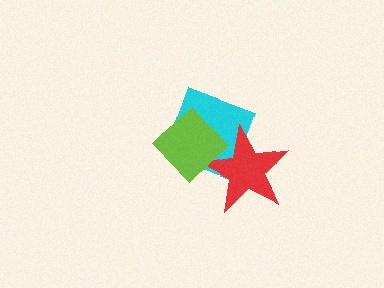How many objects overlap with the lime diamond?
2 objects overlap with the lime diamond.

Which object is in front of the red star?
The lime diamond is in front of the red star.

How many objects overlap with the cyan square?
2 objects overlap with the cyan square.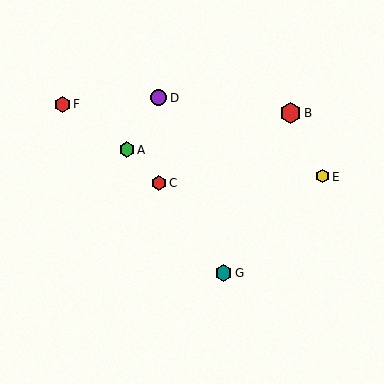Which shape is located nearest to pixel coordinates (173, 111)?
The purple circle (labeled D) at (159, 97) is nearest to that location.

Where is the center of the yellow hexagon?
The center of the yellow hexagon is at (323, 176).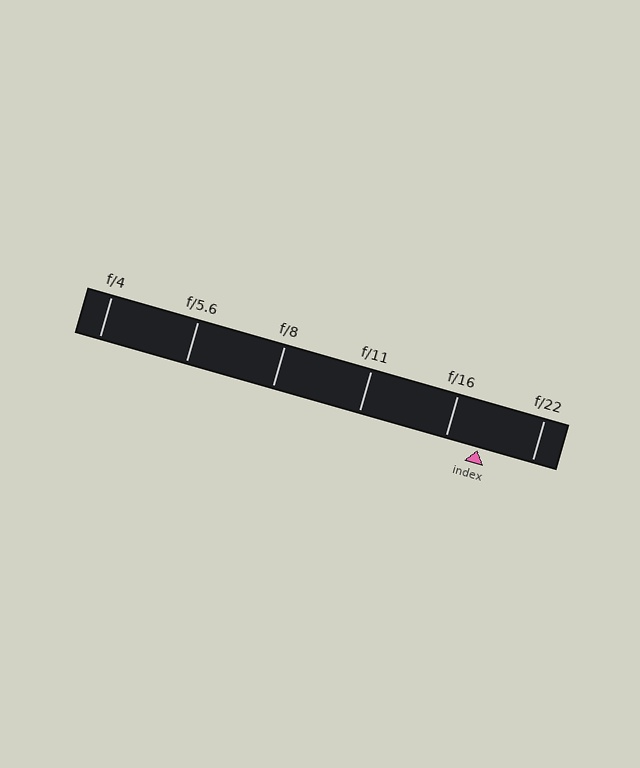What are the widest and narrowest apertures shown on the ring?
The widest aperture shown is f/4 and the narrowest is f/22.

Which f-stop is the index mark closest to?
The index mark is closest to f/16.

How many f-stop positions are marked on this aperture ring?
There are 6 f-stop positions marked.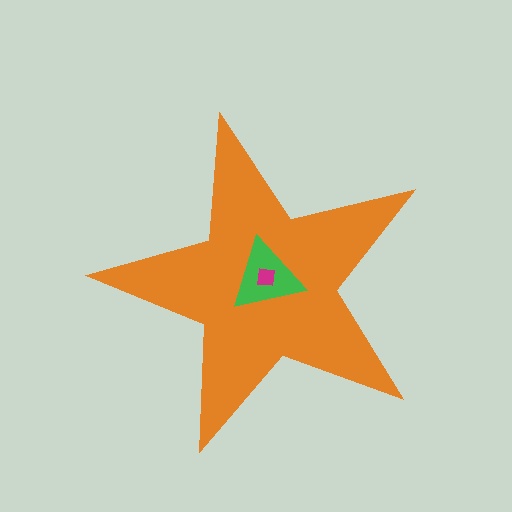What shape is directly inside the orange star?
The green triangle.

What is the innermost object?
The magenta square.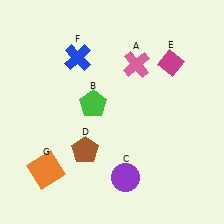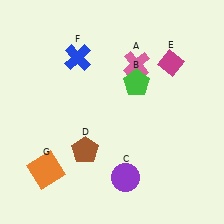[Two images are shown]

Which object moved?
The green pentagon (B) moved right.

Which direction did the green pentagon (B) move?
The green pentagon (B) moved right.